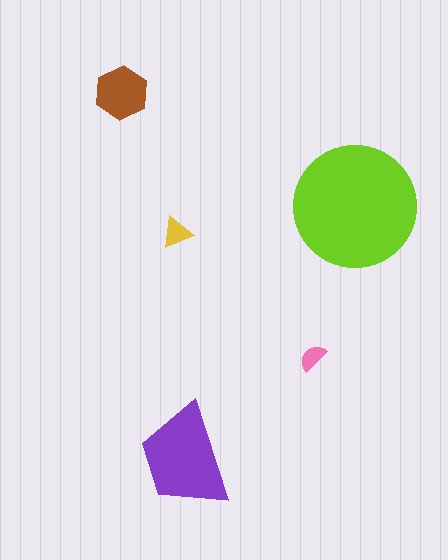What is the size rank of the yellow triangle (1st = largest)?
4th.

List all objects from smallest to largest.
The pink semicircle, the yellow triangle, the brown hexagon, the purple trapezoid, the lime circle.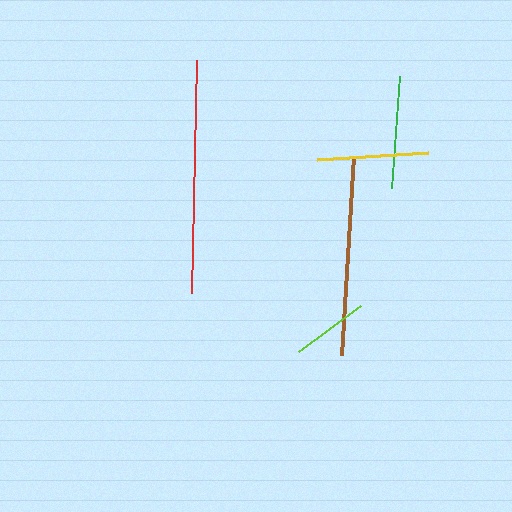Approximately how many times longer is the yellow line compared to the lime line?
The yellow line is approximately 1.4 times the length of the lime line.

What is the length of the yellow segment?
The yellow segment is approximately 111 pixels long.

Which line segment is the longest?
The red line is the longest at approximately 234 pixels.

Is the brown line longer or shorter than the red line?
The red line is longer than the brown line.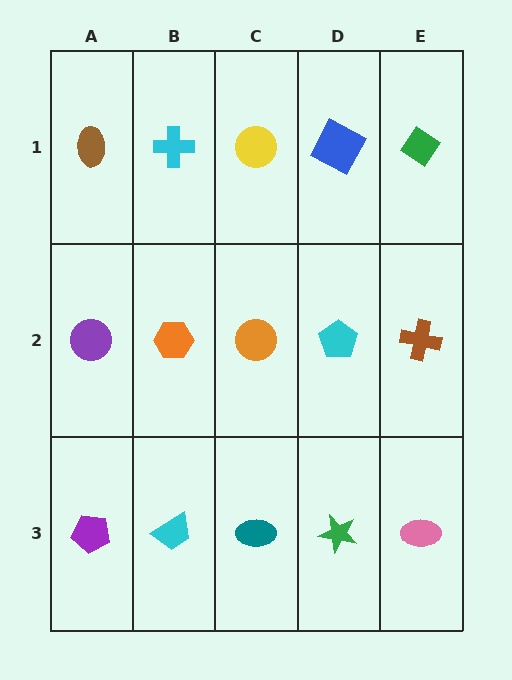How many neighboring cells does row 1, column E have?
2.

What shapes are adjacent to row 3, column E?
A brown cross (row 2, column E), a green star (row 3, column D).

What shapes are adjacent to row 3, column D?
A cyan pentagon (row 2, column D), a teal ellipse (row 3, column C), a pink ellipse (row 3, column E).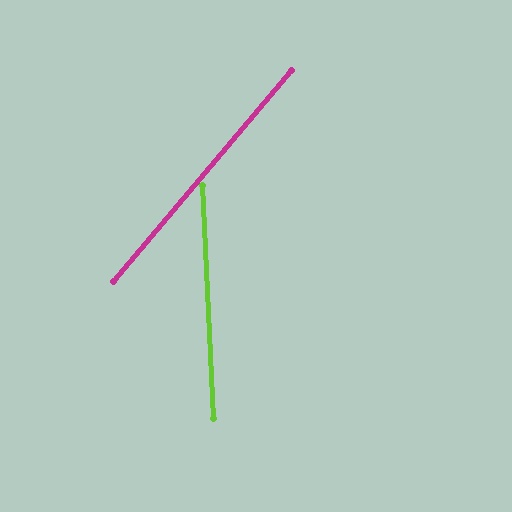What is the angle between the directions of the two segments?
Approximately 43 degrees.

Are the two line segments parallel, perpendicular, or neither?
Neither parallel nor perpendicular — they differ by about 43°.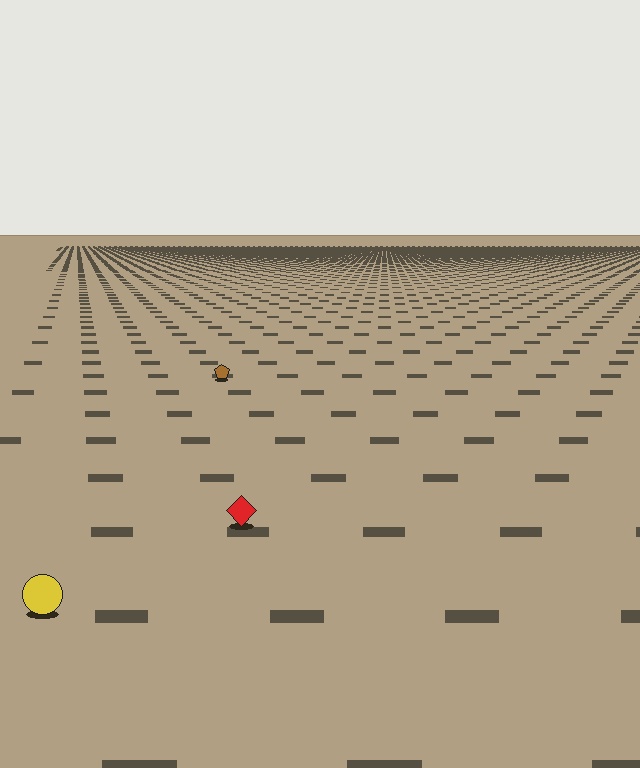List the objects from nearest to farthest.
From nearest to farthest: the yellow circle, the red diamond, the brown pentagon.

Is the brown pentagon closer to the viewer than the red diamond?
No. The red diamond is closer — you can tell from the texture gradient: the ground texture is coarser near it.